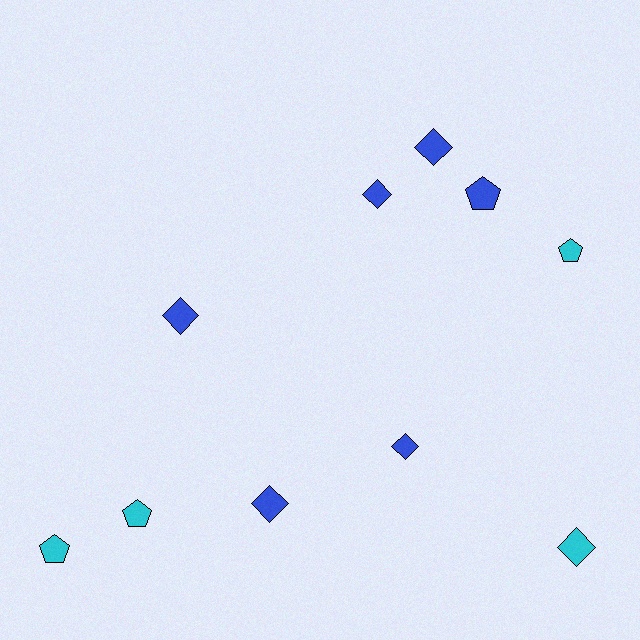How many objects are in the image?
There are 10 objects.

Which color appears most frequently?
Blue, with 6 objects.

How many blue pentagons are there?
There is 1 blue pentagon.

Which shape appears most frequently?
Diamond, with 6 objects.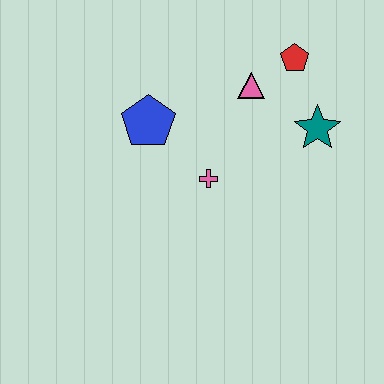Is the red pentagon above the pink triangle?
Yes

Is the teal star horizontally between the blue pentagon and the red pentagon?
No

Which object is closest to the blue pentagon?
The pink cross is closest to the blue pentagon.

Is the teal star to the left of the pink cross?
No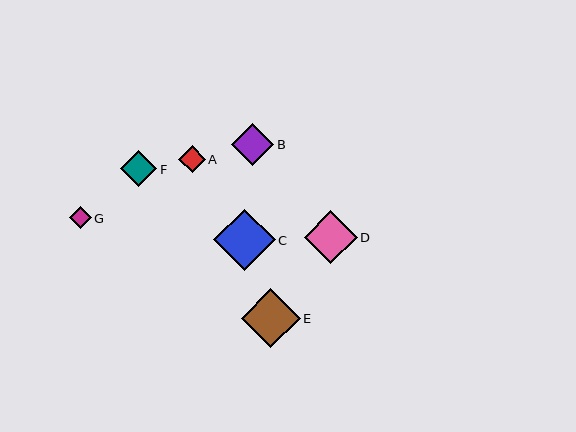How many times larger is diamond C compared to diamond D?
Diamond C is approximately 1.2 times the size of diamond D.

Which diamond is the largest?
Diamond C is the largest with a size of approximately 62 pixels.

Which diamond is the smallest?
Diamond G is the smallest with a size of approximately 22 pixels.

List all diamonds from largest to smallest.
From largest to smallest: C, E, D, B, F, A, G.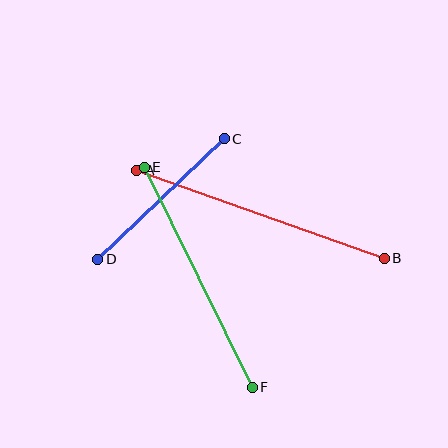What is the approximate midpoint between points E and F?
The midpoint is at approximately (198, 277) pixels.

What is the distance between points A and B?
The distance is approximately 263 pixels.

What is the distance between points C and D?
The distance is approximately 174 pixels.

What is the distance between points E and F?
The distance is approximately 245 pixels.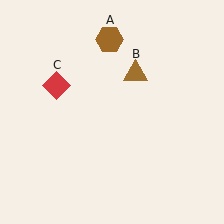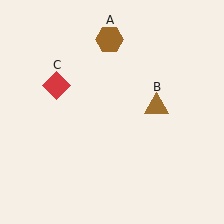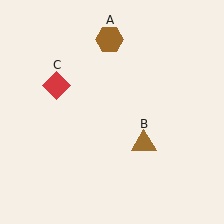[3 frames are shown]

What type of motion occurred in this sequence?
The brown triangle (object B) rotated clockwise around the center of the scene.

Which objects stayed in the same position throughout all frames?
Brown hexagon (object A) and red diamond (object C) remained stationary.